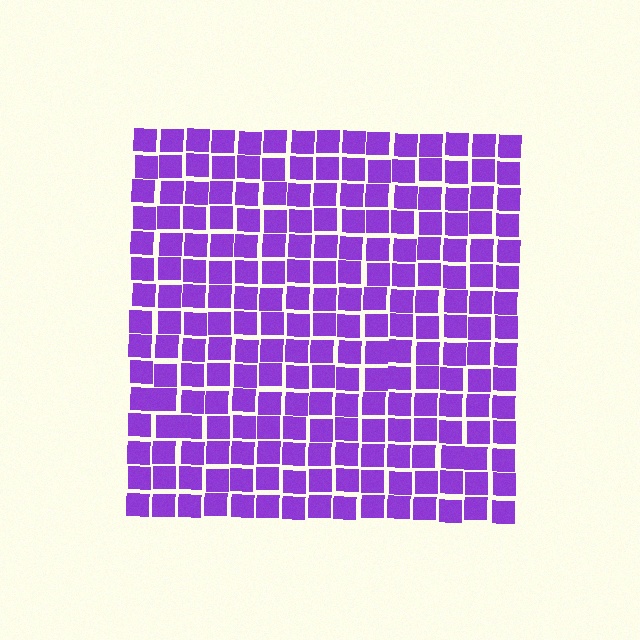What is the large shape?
The large shape is a square.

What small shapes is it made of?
It is made of small squares.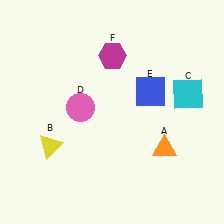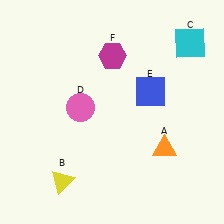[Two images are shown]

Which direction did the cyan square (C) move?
The cyan square (C) moved up.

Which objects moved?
The objects that moved are: the yellow triangle (B), the cyan square (C).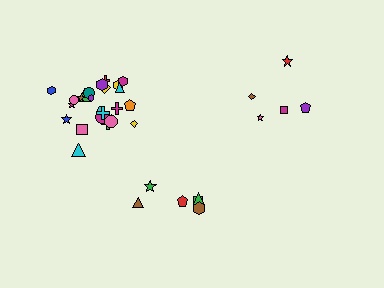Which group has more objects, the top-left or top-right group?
The top-left group.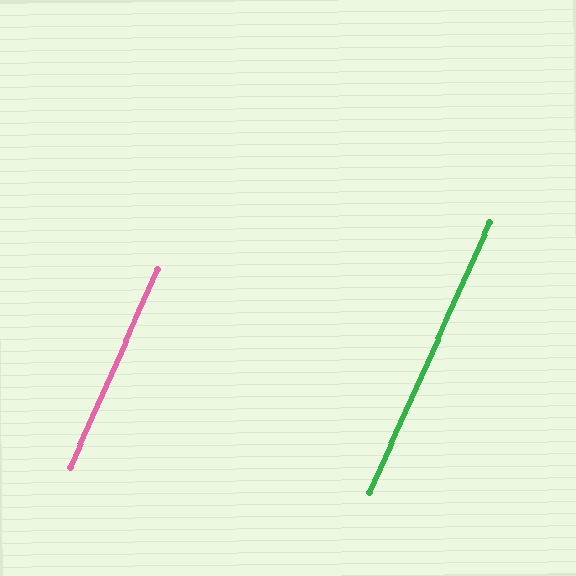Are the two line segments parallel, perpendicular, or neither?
Parallel — their directions differ by only 0.1°.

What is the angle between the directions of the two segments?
Approximately 0 degrees.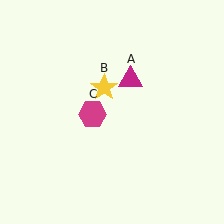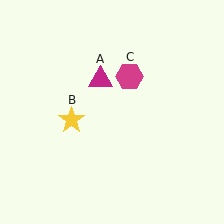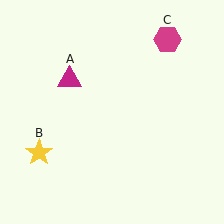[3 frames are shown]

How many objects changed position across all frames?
3 objects changed position: magenta triangle (object A), yellow star (object B), magenta hexagon (object C).